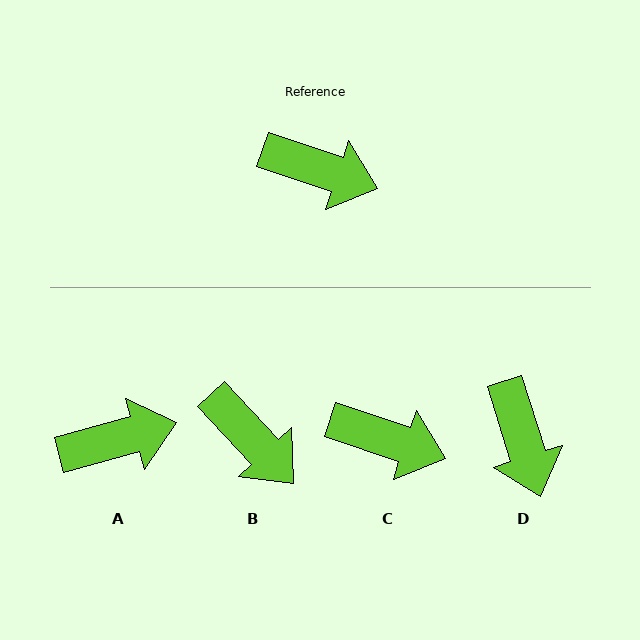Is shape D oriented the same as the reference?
No, it is off by about 54 degrees.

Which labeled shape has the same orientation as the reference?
C.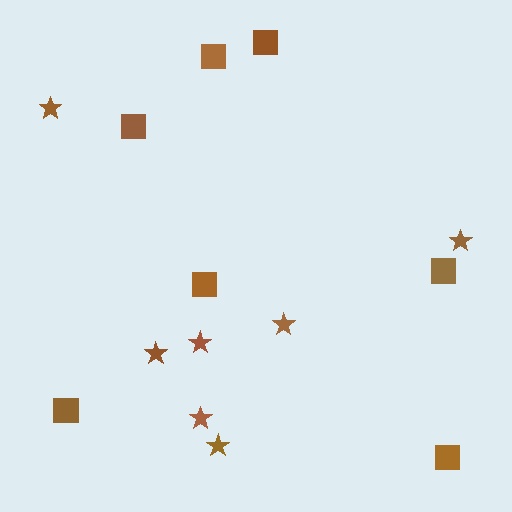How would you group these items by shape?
There are 2 groups: one group of squares (7) and one group of stars (7).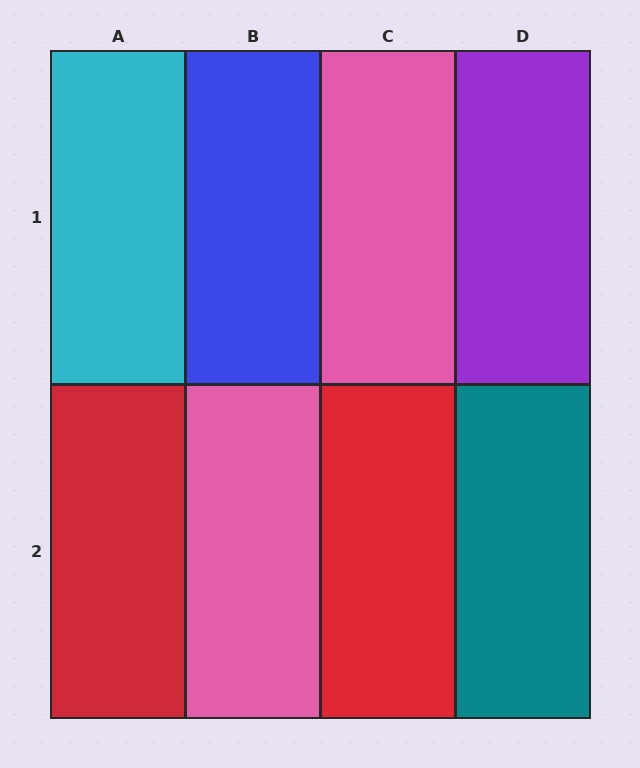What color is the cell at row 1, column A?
Cyan.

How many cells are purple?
1 cell is purple.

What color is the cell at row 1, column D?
Purple.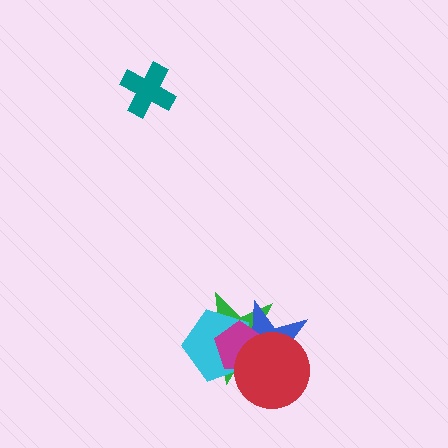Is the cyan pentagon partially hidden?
Yes, it is partially covered by another shape.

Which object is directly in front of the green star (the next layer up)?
The cyan pentagon is directly in front of the green star.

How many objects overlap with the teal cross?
0 objects overlap with the teal cross.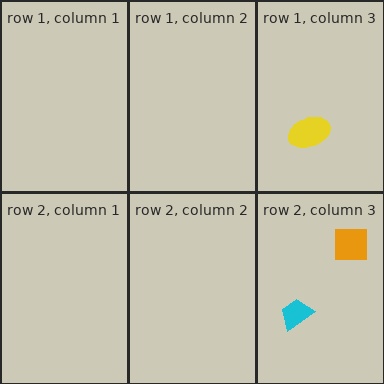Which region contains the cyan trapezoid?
The row 2, column 3 region.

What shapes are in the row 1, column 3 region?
The yellow ellipse.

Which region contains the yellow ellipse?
The row 1, column 3 region.